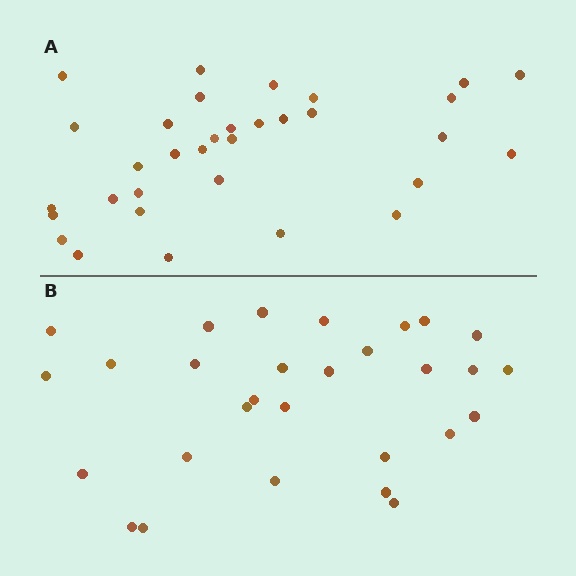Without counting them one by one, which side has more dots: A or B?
Region A (the top region) has more dots.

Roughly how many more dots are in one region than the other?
Region A has about 4 more dots than region B.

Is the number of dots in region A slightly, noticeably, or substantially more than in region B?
Region A has only slightly more — the two regions are fairly close. The ratio is roughly 1.1 to 1.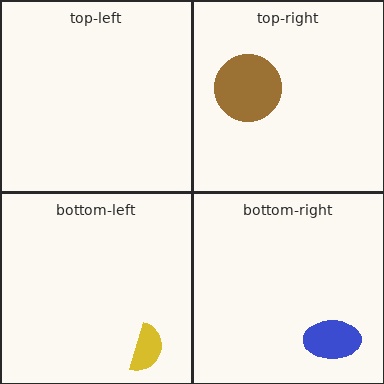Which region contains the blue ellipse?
The bottom-right region.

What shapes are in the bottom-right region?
The blue ellipse.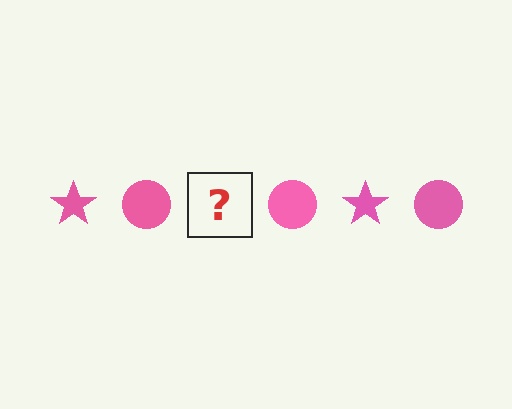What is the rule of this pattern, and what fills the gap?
The rule is that the pattern cycles through star, circle shapes in pink. The gap should be filled with a pink star.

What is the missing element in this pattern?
The missing element is a pink star.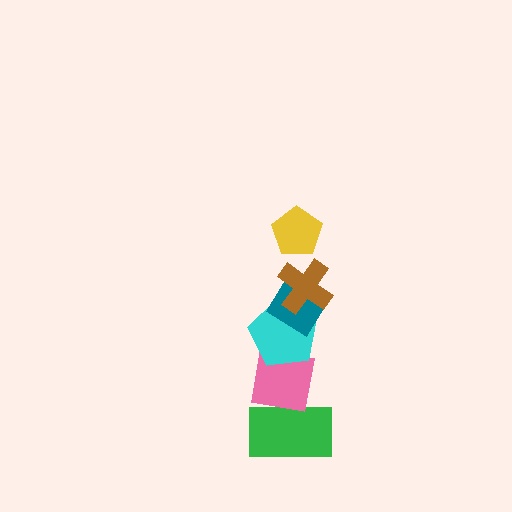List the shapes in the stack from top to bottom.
From top to bottom: the yellow pentagon, the brown cross, the teal diamond, the cyan pentagon, the pink square, the green rectangle.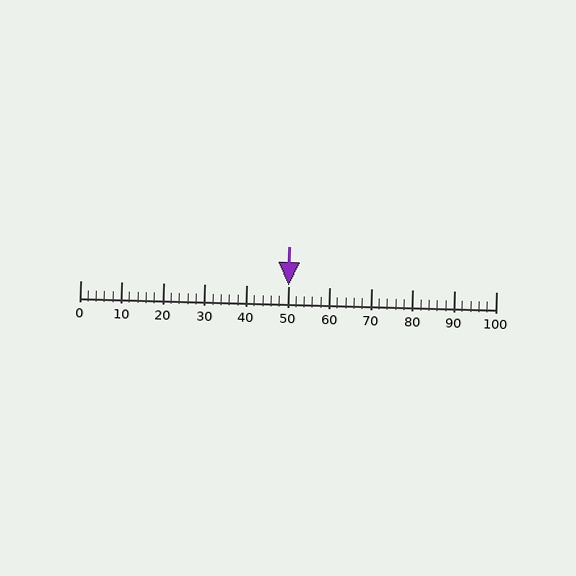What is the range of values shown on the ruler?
The ruler shows values from 0 to 100.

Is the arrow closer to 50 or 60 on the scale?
The arrow is closer to 50.